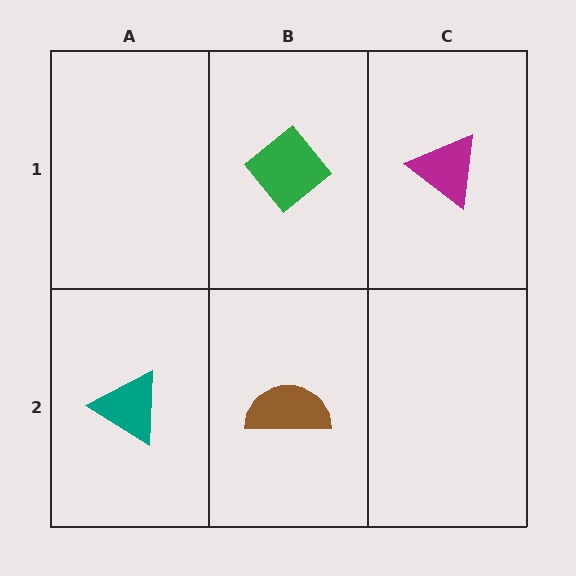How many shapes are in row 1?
2 shapes.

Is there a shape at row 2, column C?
No, that cell is empty.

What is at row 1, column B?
A green diamond.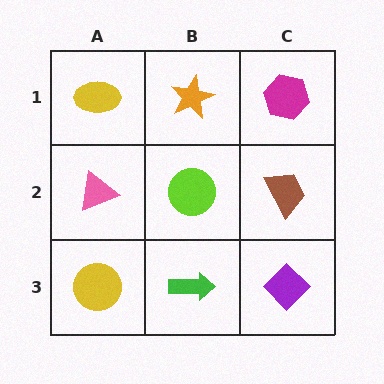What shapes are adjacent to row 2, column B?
An orange star (row 1, column B), a green arrow (row 3, column B), a pink triangle (row 2, column A), a brown trapezoid (row 2, column C).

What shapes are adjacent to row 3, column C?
A brown trapezoid (row 2, column C), a green arrow (row 3, column B).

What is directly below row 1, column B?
A lime circle.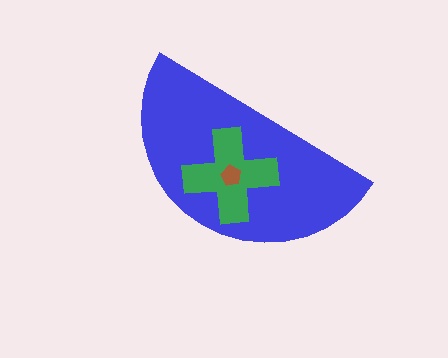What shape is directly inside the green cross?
The brown pentagon.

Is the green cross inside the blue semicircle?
Yes.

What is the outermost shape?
The blue semicircle.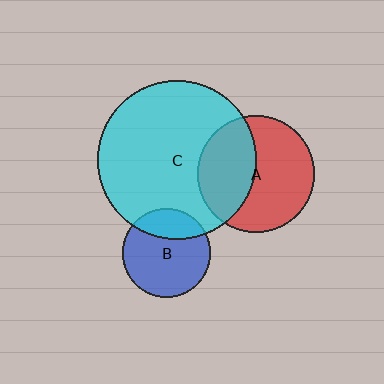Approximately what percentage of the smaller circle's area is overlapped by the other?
Approximately 25%.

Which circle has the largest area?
Circle C (cyan).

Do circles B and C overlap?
Yes.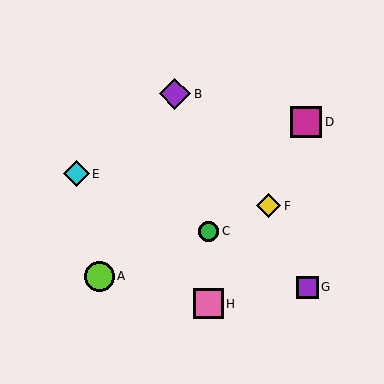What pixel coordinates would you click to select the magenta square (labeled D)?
Click at (306, 122) to select the magenta square D.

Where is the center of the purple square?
The center of the purple square is at (308, 287).